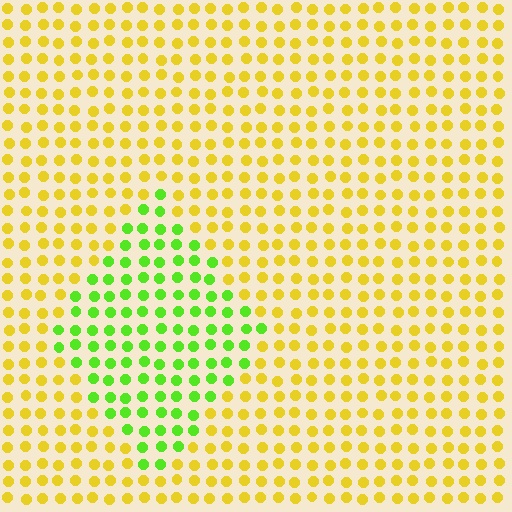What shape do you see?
I see a diamond.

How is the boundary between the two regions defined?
The boundary is defined purely by a slight shift in hue (about 53 degrees). Spacing, size, and orientation are identical on both sides.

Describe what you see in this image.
The image is filled with small yellow elements in a uniform arrangement. A diamond-shaped region is visible where the elements are tinted to a slightly different hue, forming a subtle color boundary.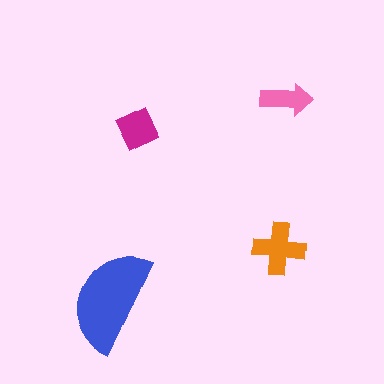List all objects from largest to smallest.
The blue semicircle, the orange cross, the magenta diamond, the pink arrow.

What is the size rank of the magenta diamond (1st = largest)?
3rd.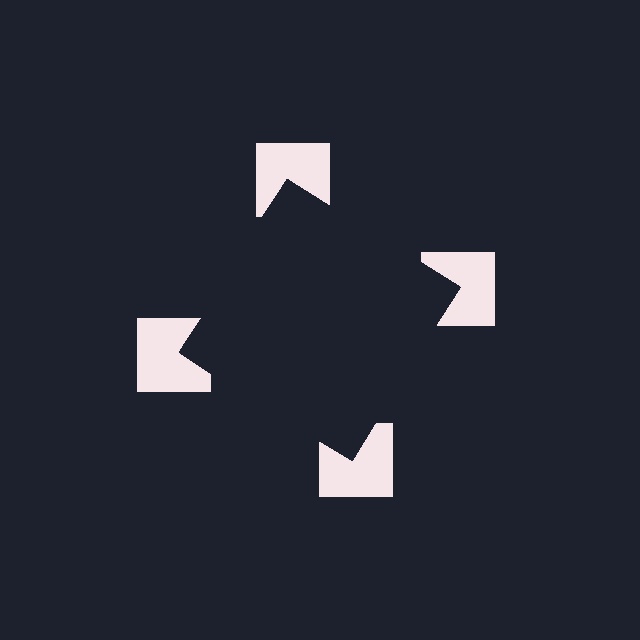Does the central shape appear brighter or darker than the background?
It typically appears slightly darker than the background, even though no actual brightness change is drawn.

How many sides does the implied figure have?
4 sides.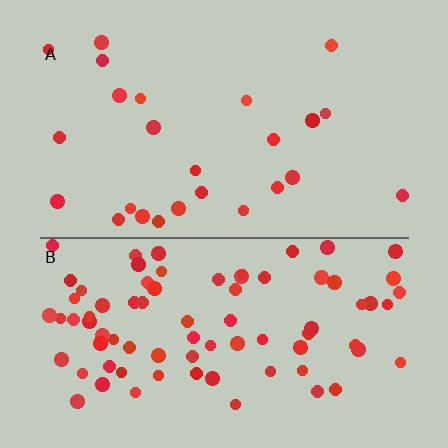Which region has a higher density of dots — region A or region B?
B (the bottom).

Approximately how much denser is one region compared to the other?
Approximately 3.3× — region B over region A.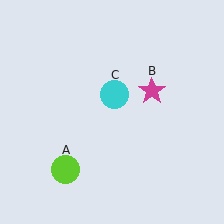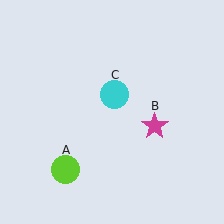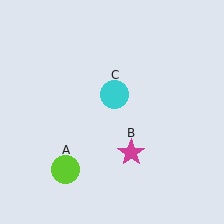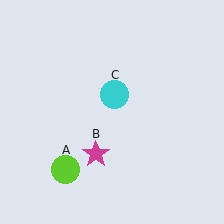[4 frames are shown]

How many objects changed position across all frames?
1 object changed position: magenta star (object B).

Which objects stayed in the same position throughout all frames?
Lime circle (object A) and cyan circle (object C) remained stationary.